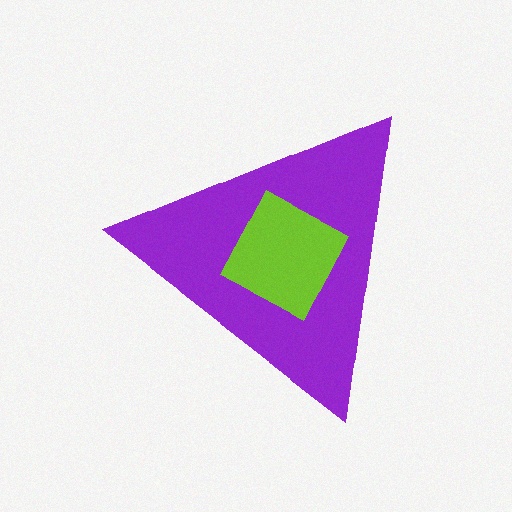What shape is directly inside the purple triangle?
The lime diamond.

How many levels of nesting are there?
2.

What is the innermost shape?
The lime diamond.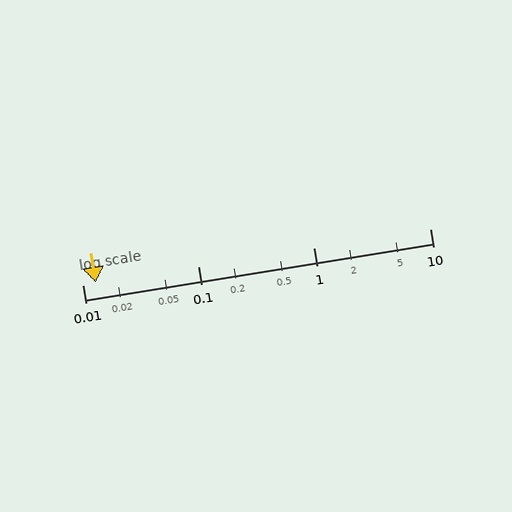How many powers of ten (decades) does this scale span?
The scale spans 3 decades, from 0.01 to 10.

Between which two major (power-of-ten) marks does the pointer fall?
The pointer is between 0.01 and 0.1.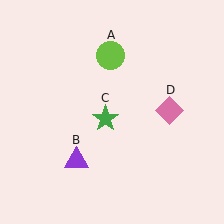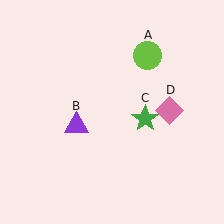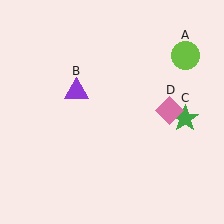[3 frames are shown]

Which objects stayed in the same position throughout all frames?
Pink diamond (object D) remained stationary.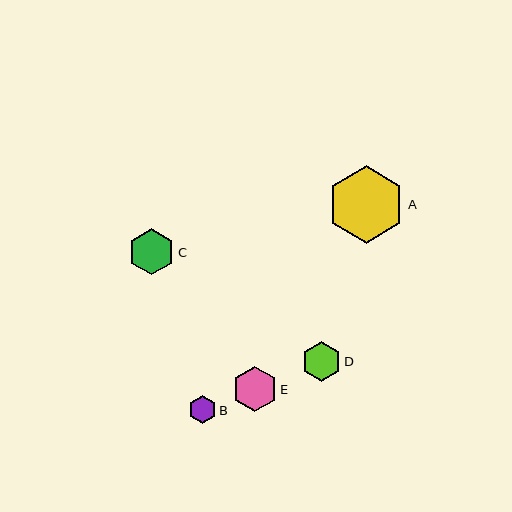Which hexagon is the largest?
Hexagon A is the largest with a size of approximately 77 pixels.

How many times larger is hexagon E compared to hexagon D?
Hexagon E is approximately 1.1 times the size of hexagon D.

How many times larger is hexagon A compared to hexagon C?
Hexagon A is approximately 1.7 times the size of hexagon C.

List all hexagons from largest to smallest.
From largest to smallest: A, C, E, D, B.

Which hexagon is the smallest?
Hexagon B is the smallest with a size of approximately 28 pixels.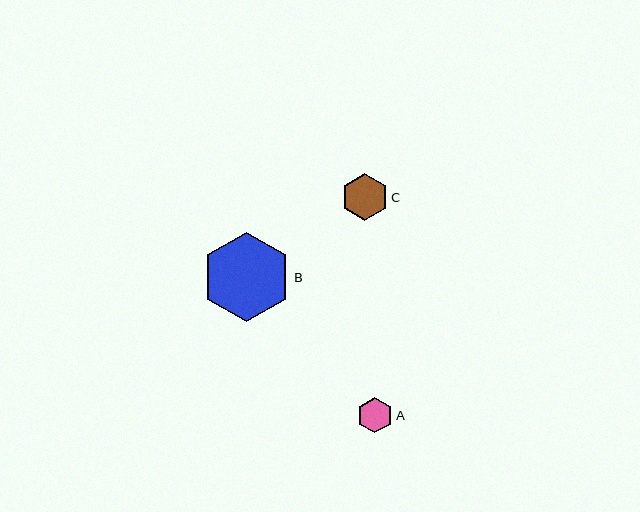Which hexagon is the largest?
Hexagon B is the largest with a size of approximately 89 pixels.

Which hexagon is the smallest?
Hexagon A is the smallest with a size of approximately 35 pixels.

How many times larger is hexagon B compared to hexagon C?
Hexagon B is approximately 1.9 times the size of hexagon C.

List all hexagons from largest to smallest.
From largest to smallest: B, C, A.